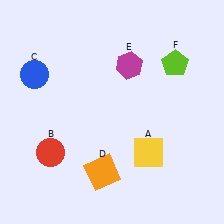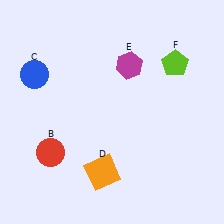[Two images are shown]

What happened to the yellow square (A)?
The yellow square (A) was removed in Image 2. It was in the bottom-right area of Image 1.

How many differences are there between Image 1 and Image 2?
There is 1 difference between the two images.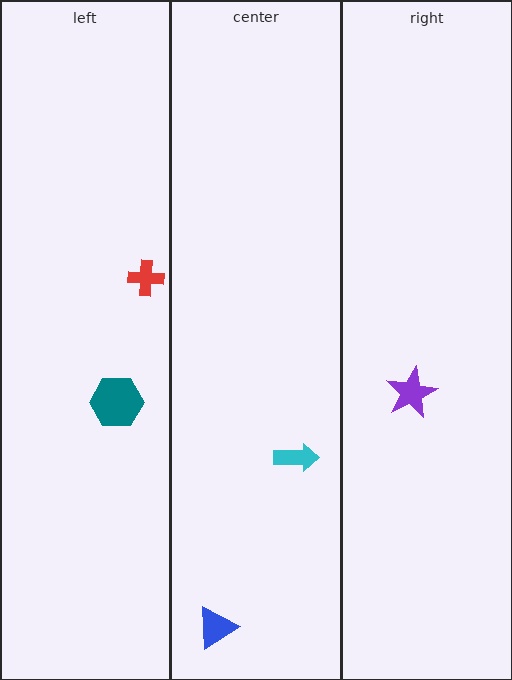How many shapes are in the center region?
2.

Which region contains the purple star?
The right region.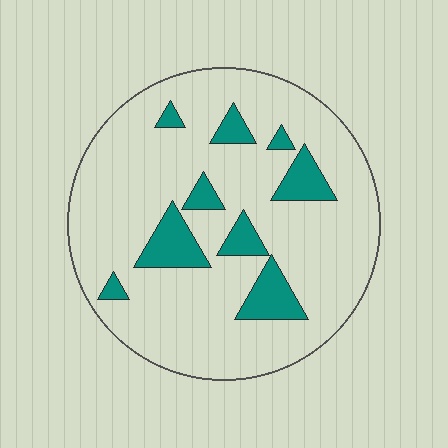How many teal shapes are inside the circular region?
9.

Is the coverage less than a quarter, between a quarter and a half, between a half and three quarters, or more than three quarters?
Less than a quarter.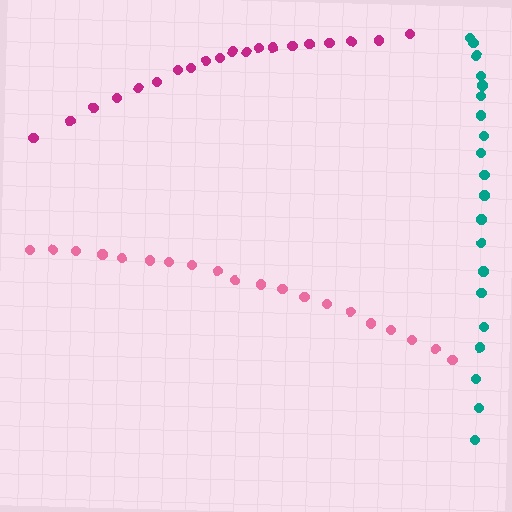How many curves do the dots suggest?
There are 3 distinct paths.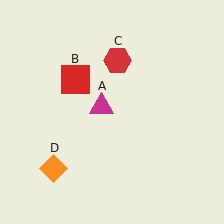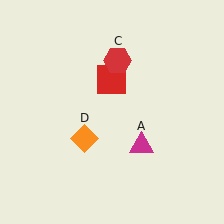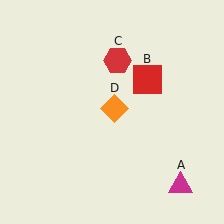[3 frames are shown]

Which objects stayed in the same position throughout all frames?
Red hexagon (object C) remained stationary.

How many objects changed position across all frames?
3 objects changed position: magenta triangle (object A), red square (object B), orange diamond (object D).